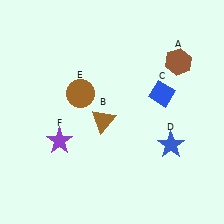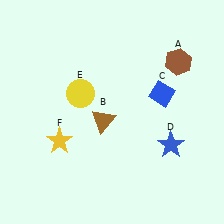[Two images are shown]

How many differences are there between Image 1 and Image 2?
There are 2 differences between the two images.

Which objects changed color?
E changed from brown to yellow. F changed from purple to yellow.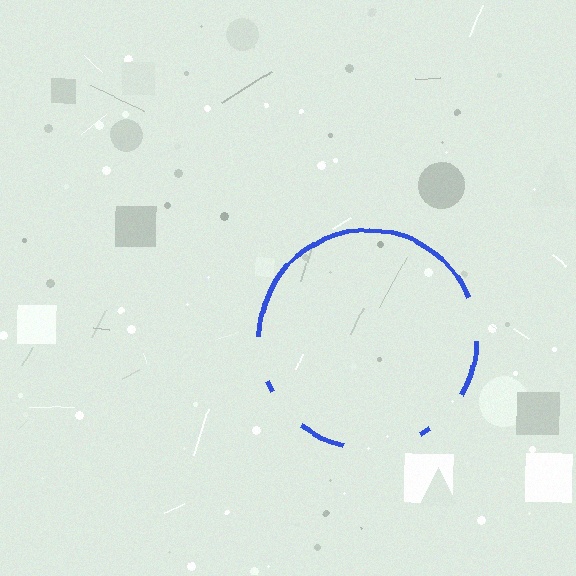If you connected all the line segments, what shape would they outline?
They would outline a circle.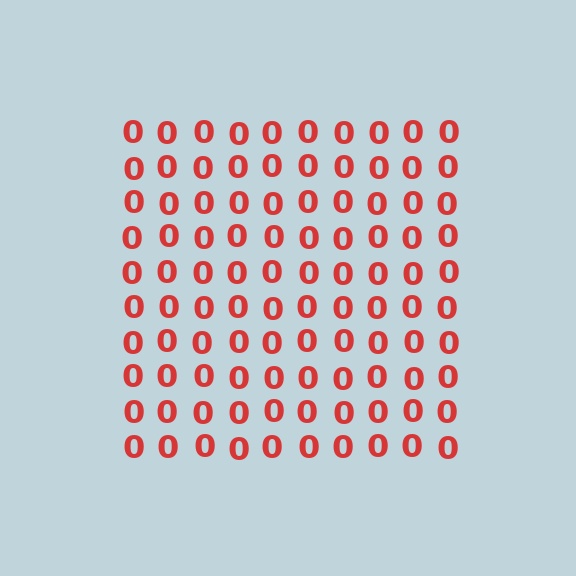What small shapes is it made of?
It is made of small digit 0's.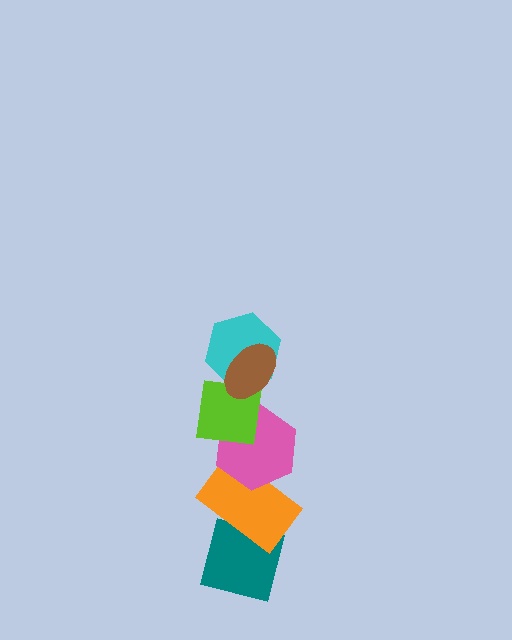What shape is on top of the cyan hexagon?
The brown ellipse is on top of the cyan hexagon.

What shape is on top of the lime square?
The cyan hexagon is on top of the lime square.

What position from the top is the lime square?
The lime square is 3rd from the top.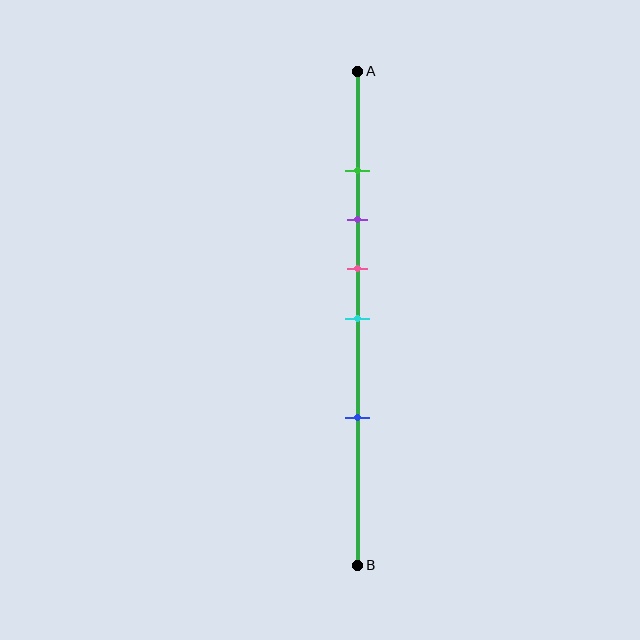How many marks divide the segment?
There are 5 marks dividing the segment.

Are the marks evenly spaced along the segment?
No, the marks are not evenly spaced.